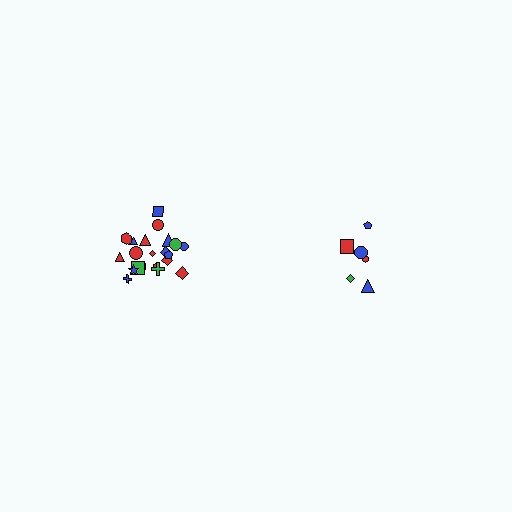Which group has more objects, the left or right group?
The left group.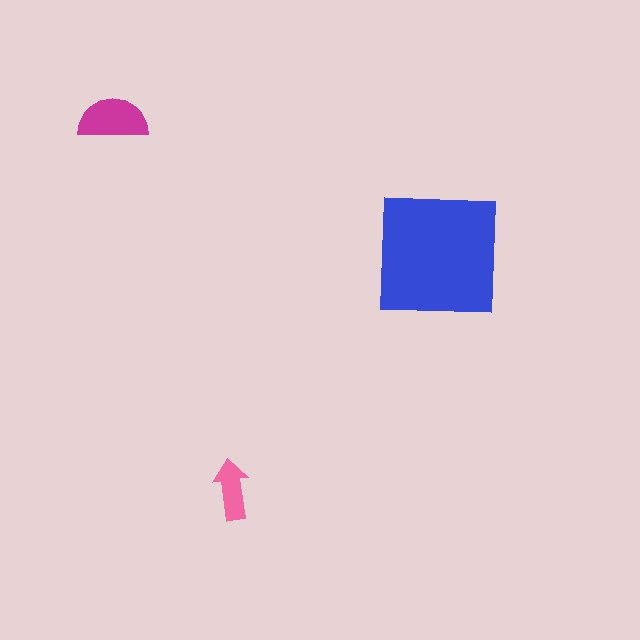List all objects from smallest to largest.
The pink arrow, the magenta semicircle, the blue square.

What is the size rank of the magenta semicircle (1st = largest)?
2nd.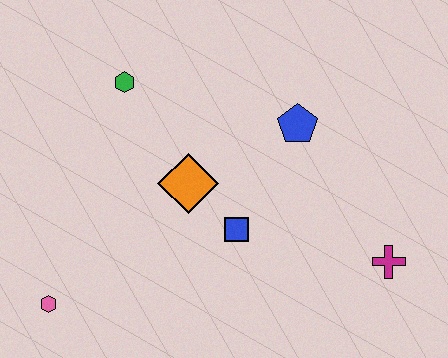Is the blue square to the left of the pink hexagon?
No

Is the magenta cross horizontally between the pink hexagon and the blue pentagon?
No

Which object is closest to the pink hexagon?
The orange diamond is closest to the pink hexagon.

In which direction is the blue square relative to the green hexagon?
The blue square is below the green hexagon.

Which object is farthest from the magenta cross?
The pink hexagon is farthest from the magenta cross.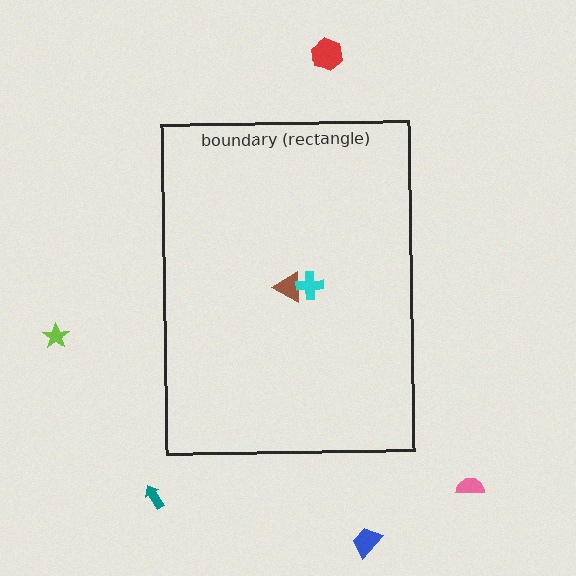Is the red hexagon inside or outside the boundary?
Outside.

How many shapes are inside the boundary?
2 inside, 5 outside.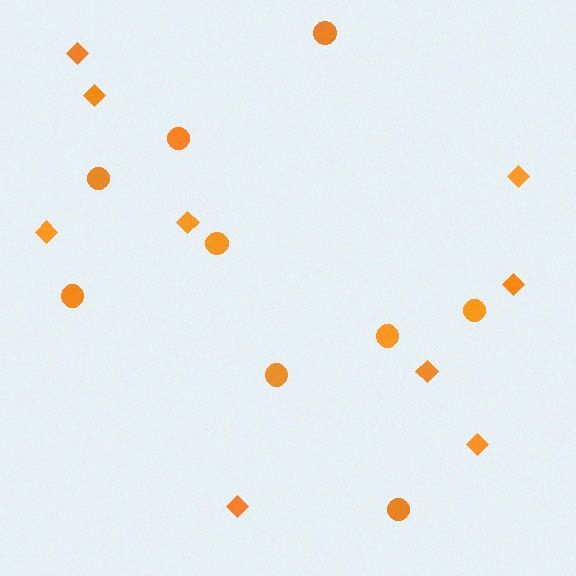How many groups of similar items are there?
There are 2 groups: one group of diamonds (9) and one group of circles (9).